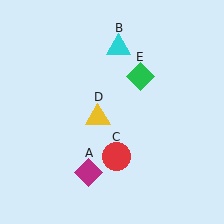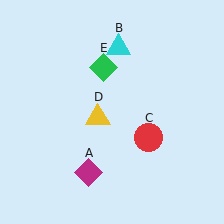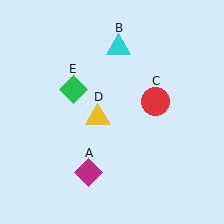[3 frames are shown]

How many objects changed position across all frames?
2 objects changed position: red circle (object C), green diamond (object E).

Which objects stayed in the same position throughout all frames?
Magenta diamond (object A) and cyan triangle (object B) and yellow triangle (object D) remained stationary.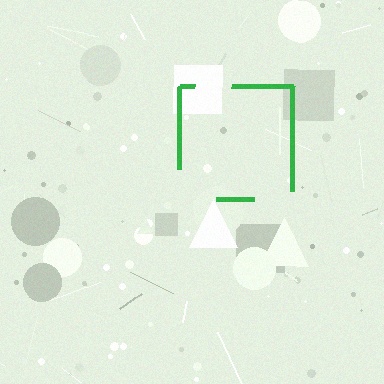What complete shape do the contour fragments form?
The contour fragments form a square.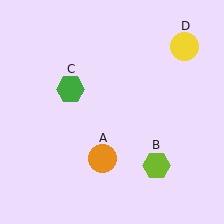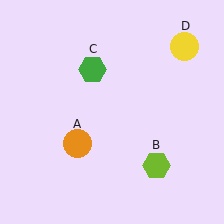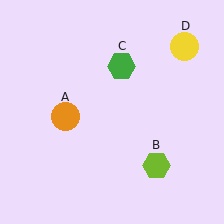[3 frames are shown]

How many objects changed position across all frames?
2 objects changed position: orange circle (object A), green hexagon (object C).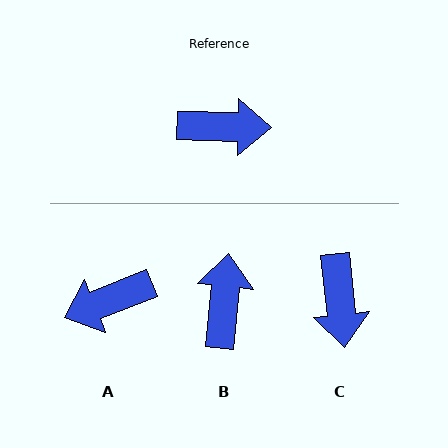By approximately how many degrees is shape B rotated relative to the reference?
Approximately 85 degrees counter-clockwise.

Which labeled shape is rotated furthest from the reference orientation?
A, about 157 degrees away.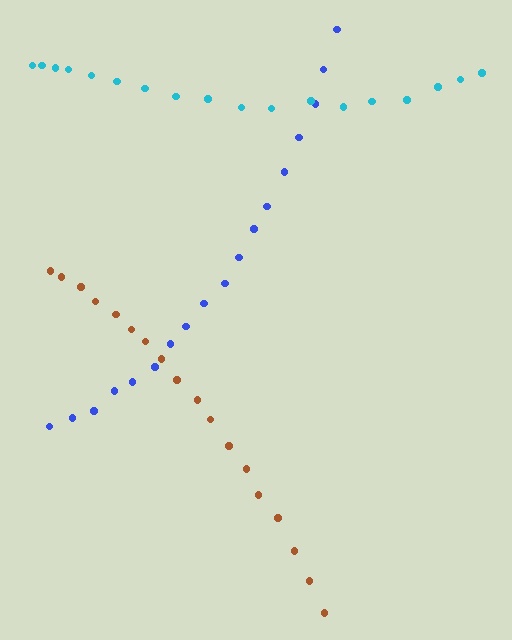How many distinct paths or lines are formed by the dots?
There are 3 distinct paths.